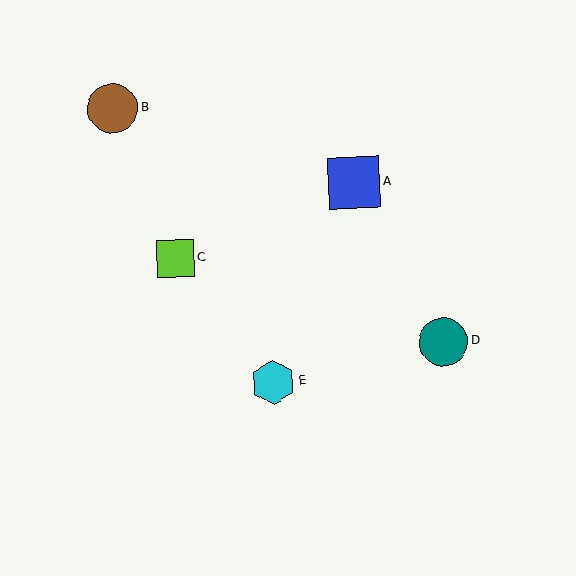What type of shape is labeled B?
Shape B is a brown circle.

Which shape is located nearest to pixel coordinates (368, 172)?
The blue square (labeled A) at (354, 183) is nearest to that location.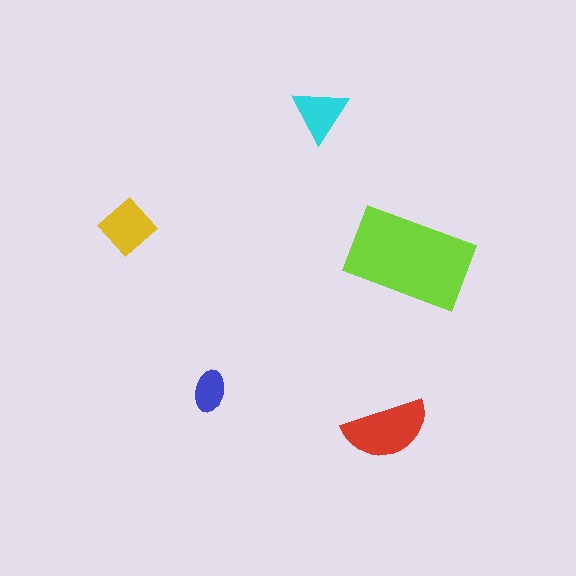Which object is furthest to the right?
The lime rectangle is rightmost.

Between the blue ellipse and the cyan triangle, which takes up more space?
The cyan triangle.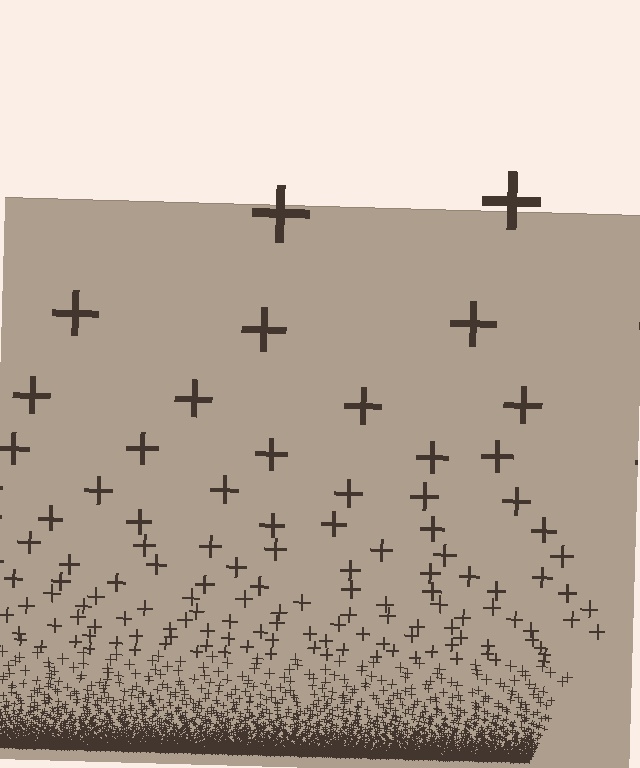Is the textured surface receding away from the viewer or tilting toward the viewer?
The surface appears to tilt toward the viewer. Texture elements get larger and sparser toward the top.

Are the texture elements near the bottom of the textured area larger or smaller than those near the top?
Smaller. The gradient is inverted — elements near the bottom are smaller and denser.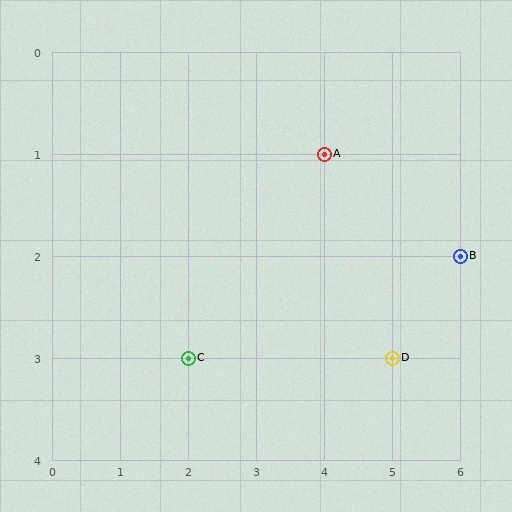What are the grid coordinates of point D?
Point D is at grid coordinates (5, 3).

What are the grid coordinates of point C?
Point C is at grid coordinates (2, 3).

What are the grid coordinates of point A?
Point A is at grid coordinates (4, 1).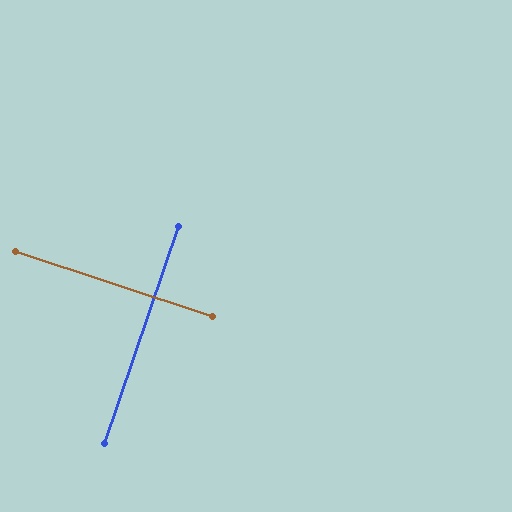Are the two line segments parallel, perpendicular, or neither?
Perpendicular — they meet at approximately 89°.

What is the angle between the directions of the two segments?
Approximately 89 degrees.